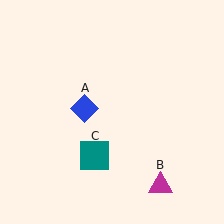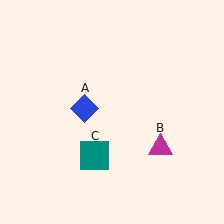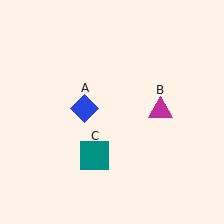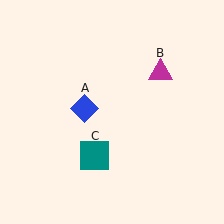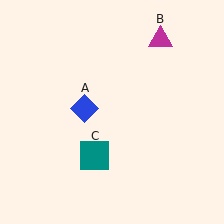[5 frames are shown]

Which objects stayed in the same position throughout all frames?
Blue diamond (object A) and teal square (object C) remained stationary.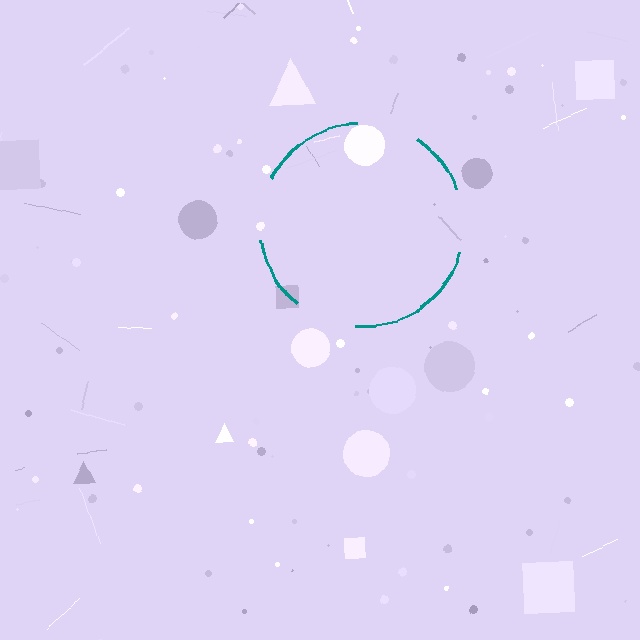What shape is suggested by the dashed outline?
The dashed outline suggests a circle.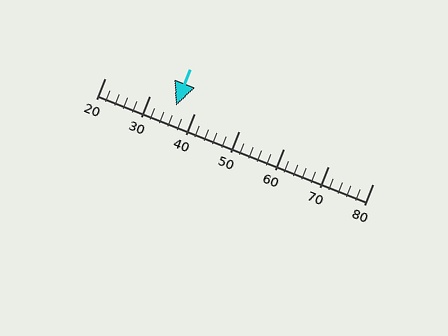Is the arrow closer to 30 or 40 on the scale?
The arrow is closer to 40.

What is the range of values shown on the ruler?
The ruler shows values from 20 to 80.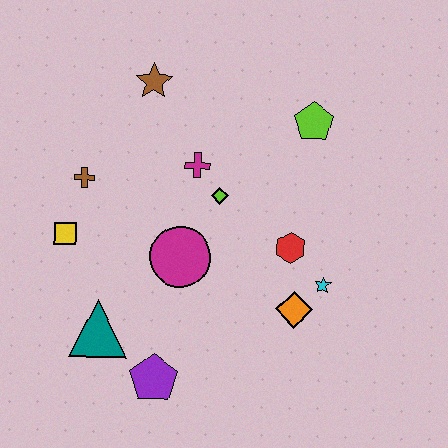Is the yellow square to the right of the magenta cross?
No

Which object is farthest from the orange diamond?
The brown star is farthest from the orange diamond.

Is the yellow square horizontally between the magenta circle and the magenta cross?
No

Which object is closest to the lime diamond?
The magenta cross is closest to the lime diamond.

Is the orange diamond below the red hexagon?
Yes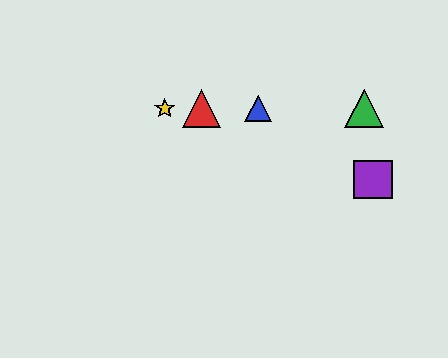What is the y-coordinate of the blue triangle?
The blue triangle is at y≈108.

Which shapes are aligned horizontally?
The red triangle, the blue triangle, the green triangle, the yellow star are aligned horizontally.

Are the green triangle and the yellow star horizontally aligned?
Yes, both are at y≈108.